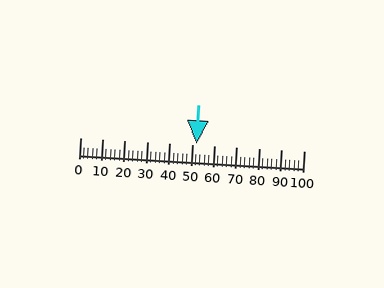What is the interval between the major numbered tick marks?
The major tick marks are spaced 10 units apart.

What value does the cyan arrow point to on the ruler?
The cyan arrow points to approximately 52.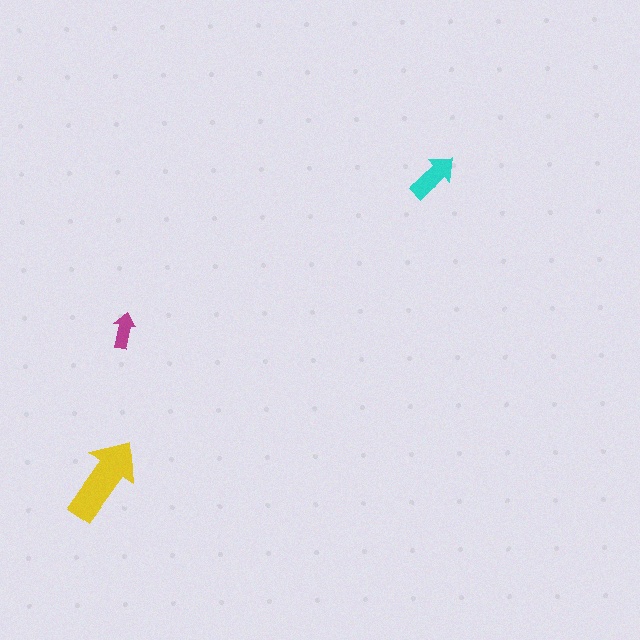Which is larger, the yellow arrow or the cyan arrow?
The yellow one.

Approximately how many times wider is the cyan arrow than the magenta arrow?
About 1.5 times wider.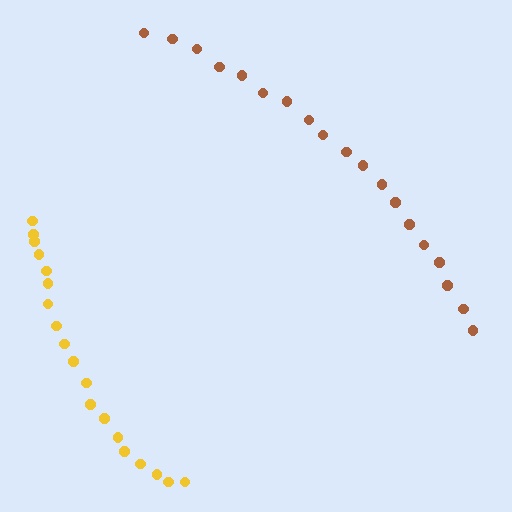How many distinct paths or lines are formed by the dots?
There are 2 distinct paths.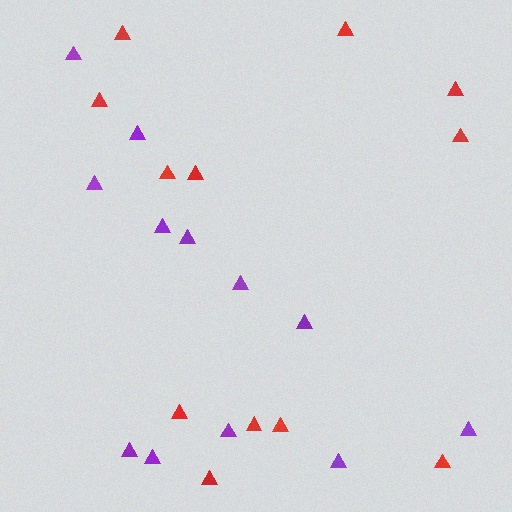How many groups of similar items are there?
There are 2 groups: one group of red triangles (12) and one group of purple triangles (12).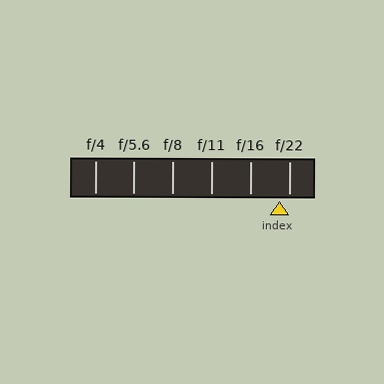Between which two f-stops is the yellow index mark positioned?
The index mark is between f/16 and f/22.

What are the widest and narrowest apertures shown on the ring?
The widest aperture shown is f/4 and the narrowest is f/22.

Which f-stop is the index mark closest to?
The index mark is closest to f/22.